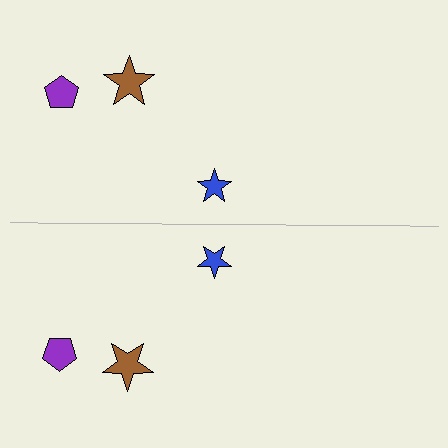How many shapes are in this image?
There are 6 shapes in this image.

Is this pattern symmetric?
Yes, this pattern has bilateral (reflection) symmetry.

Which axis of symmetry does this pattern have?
The pattern has a horizontal axis of symmetry running through the center of the image.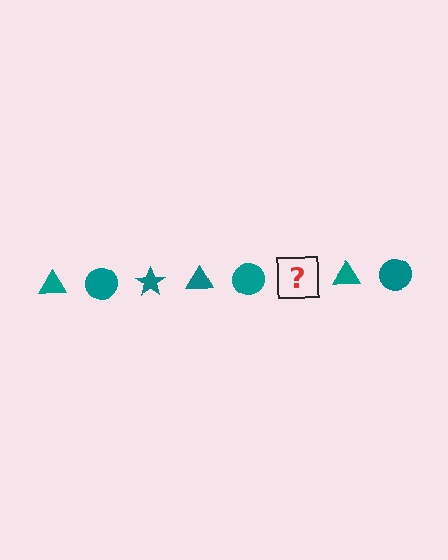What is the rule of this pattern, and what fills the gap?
The rule is that the pattern cycles through triangle, circle, star shapes in teal. The gap should be filled with a teal star.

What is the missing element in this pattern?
The missing element is a teal star.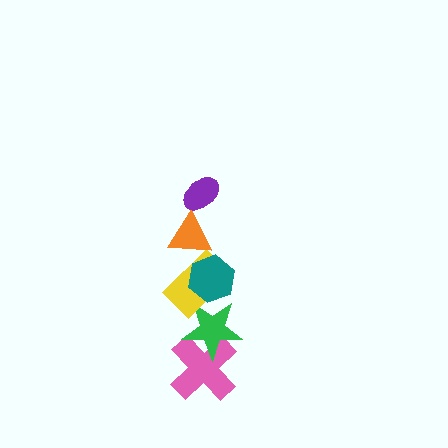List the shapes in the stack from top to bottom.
From top to bottom: the purple ellipse, the orange triangle, the teal hexagon, the yellow rectangle, the green star, the pink cross.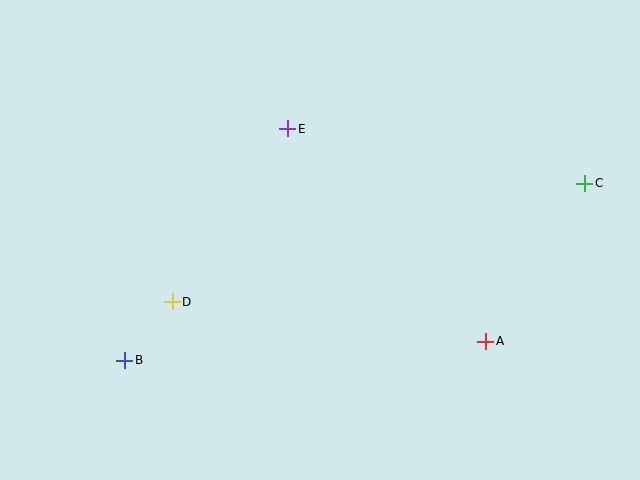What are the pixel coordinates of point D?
Point D is at (172, 302).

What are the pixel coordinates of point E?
Point E is at (288, 129).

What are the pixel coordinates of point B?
Point B is at (125, 360).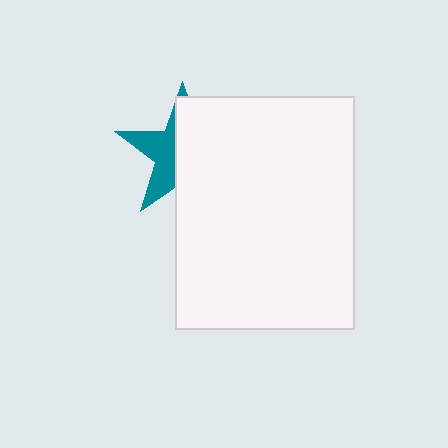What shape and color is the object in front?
The object in front is a white rectangle.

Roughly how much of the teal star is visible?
A small part of it is visible (roughly 41%).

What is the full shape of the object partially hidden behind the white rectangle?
The partially hidden object is a teal star.